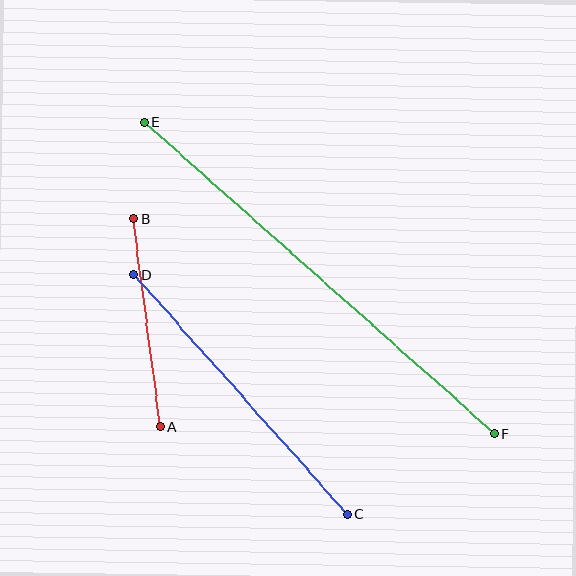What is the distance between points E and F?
The distance is approximately 469 pixels.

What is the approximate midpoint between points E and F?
The midpoint is at approximately (319, 278) pixels.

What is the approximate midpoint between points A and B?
The midpoint is at approximately (147, 323) pixels.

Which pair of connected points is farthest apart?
Points E and F are farthest apart.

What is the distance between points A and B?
The distance is approximately 210 pixels.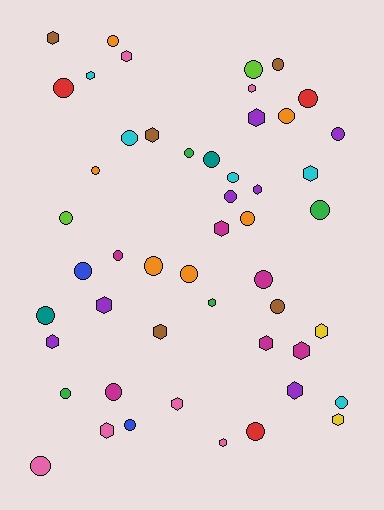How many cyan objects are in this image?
There are 5 cyan objects.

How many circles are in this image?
There are 29 circles.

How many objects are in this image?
There are 50 objects.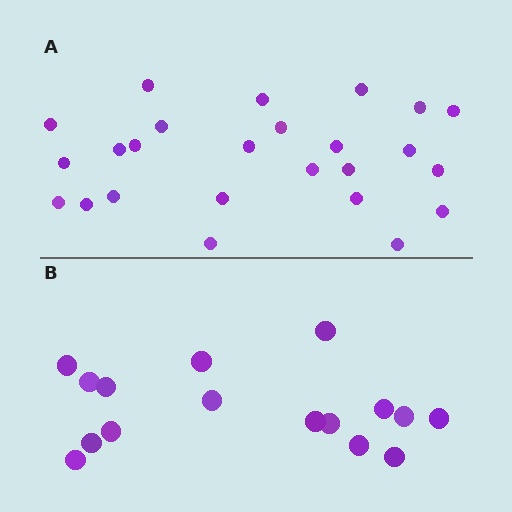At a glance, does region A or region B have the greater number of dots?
Region A (the top region) has more dots.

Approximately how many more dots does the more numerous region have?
Region A has roughly 8 or so more dots than region B.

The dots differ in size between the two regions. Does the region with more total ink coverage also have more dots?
No. Region B has more total ink coverage because its dots are larger, but region A actually contains more individual dots. Total area can be misleading — the number of items is what matters here.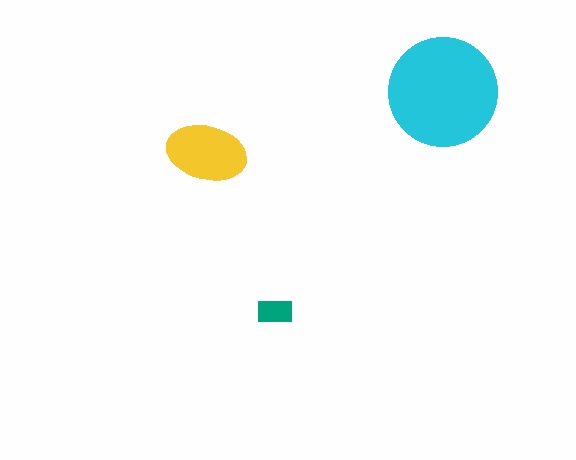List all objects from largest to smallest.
The cyan circle, the yellow ellipse, the teal rectangle.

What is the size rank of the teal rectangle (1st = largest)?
3rd.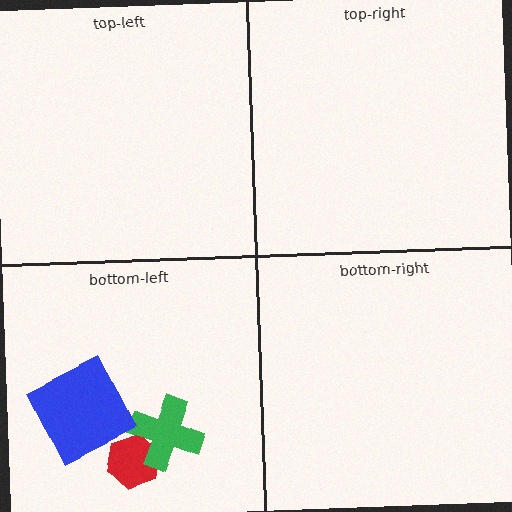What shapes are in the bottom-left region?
The red hexagon, the green cross, the blue square.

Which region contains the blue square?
The bottom-left region.